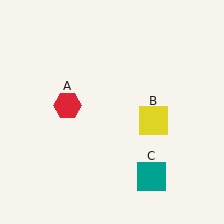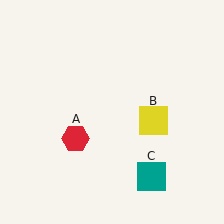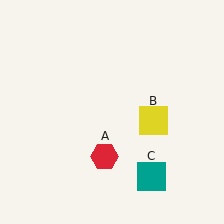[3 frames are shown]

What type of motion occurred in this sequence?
The red hexagon (object A) rotated counterclockwise around the center of the scene.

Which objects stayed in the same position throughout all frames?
Yellow square (object B) and teal square (object C) remained stationary.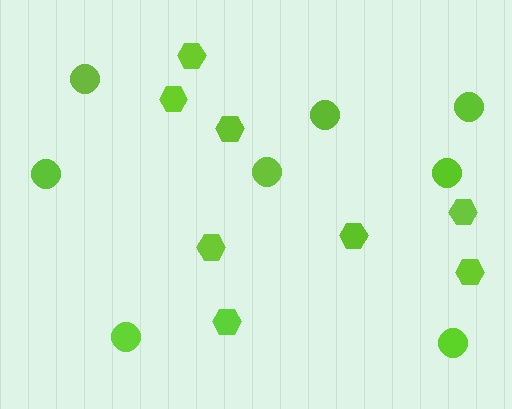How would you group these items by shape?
There are 2 groups: one group of circles (8) and one group of hexagons (8).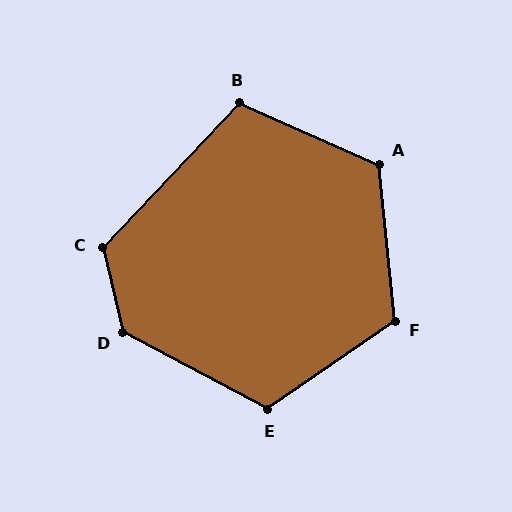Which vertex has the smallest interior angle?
B, at approximately 110 degrees.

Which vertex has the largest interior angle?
D, at approximately 131 degrees.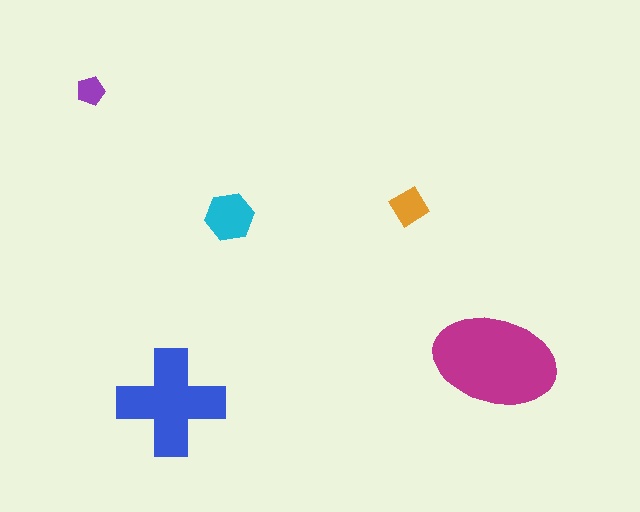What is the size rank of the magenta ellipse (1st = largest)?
1st.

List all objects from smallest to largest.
The purple pentagon, the orange diamond, the cyan hexagon, the blue cross, the magenta ellipse.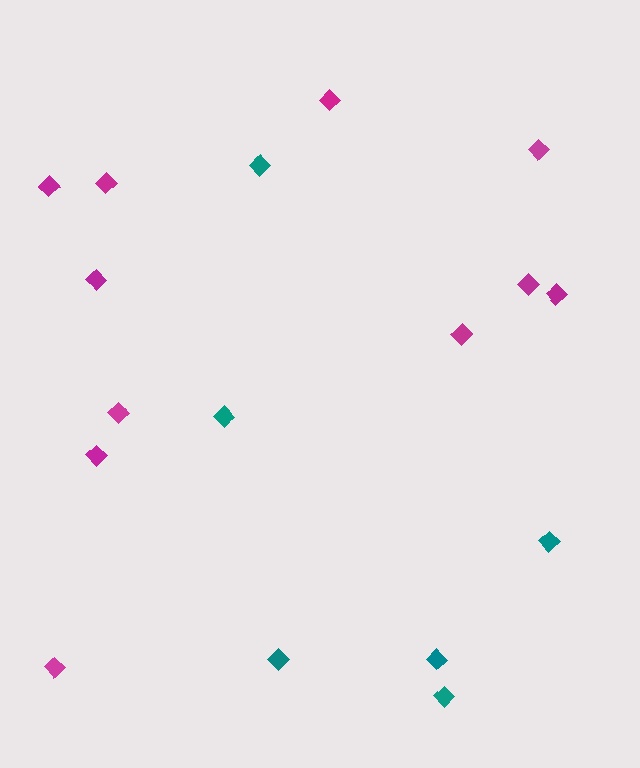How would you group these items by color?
There are 2 groups: one group of teal diamonds (6) and one group of magenta diamonds (11).